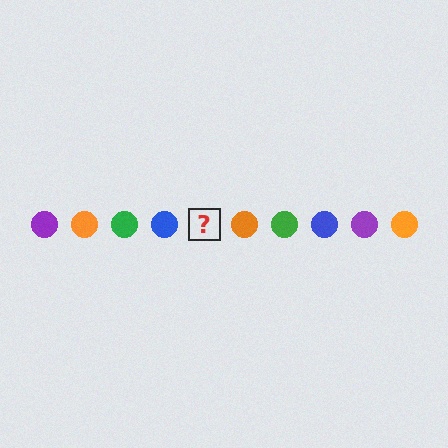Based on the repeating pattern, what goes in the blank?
The blank should be a purple circle.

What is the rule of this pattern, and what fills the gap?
The rule is that the pattern cycles through purple, orange, green, blue circles. The gap should be filled with a purple circle.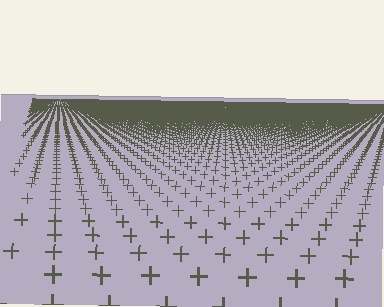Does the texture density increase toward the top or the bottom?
Density increases toward the top.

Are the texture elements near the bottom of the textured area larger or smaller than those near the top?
Larger. Near the bottom, elements are closer to the viewer and appear at a bigger on-screen size.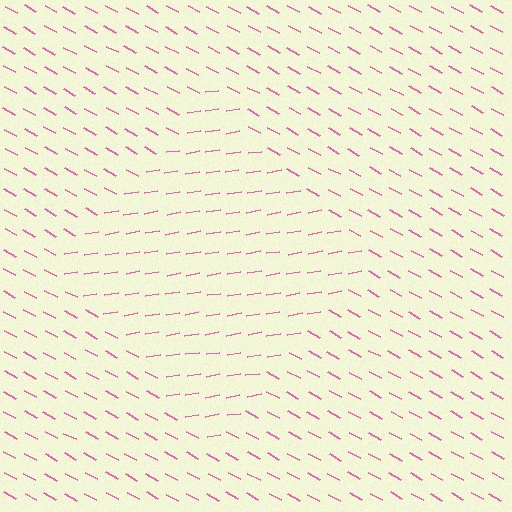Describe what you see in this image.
The image is filled with small pink line segments. A diamond region in the image has lines oriented differently from the surrounding lines, creating a visible texture boundary.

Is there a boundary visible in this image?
Yes, there is a texture boundary formed by a change in line orientation.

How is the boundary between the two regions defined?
The boundary is defined purely by a change in line orientation (approximately 38 degrees difference). All lines are the same color and thickness.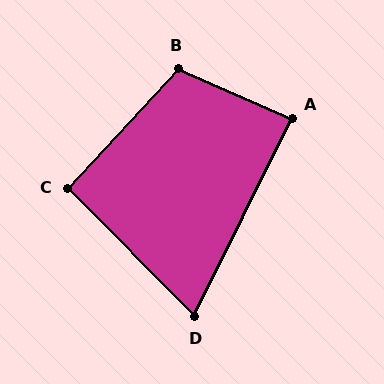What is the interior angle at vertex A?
Approximately 87 degrees (approximately right).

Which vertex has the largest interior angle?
B, at approximately 109 degrees.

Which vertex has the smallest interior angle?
D, at approximately 71 degrees.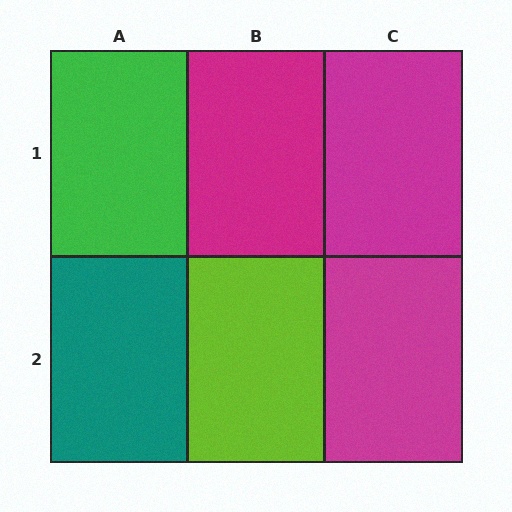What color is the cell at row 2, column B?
Lime.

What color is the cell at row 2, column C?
Magenta.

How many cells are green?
1 cell is green.